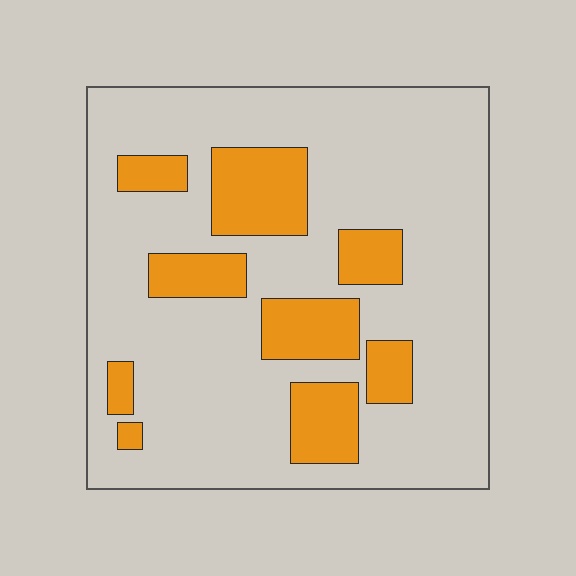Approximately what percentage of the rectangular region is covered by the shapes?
Approximately 20%.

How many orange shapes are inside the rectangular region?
9.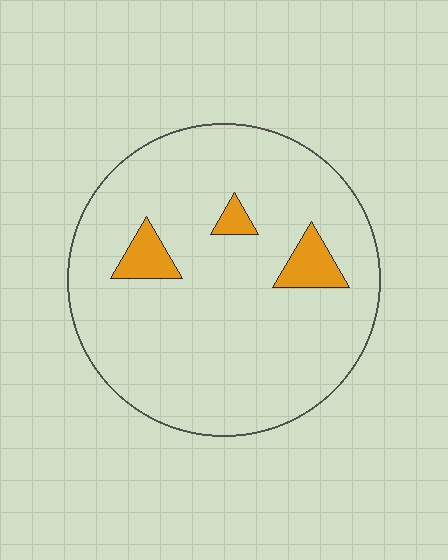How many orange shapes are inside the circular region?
3.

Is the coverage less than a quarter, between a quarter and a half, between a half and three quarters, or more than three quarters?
Less than a quarter.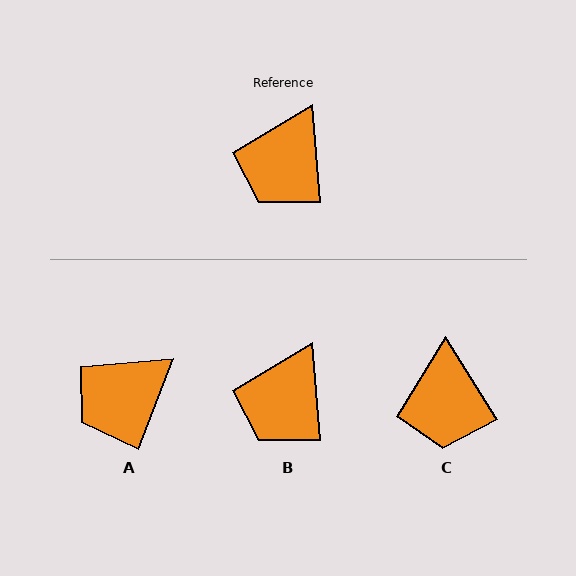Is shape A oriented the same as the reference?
No, it is off by about 26 degrees.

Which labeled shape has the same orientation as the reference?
B.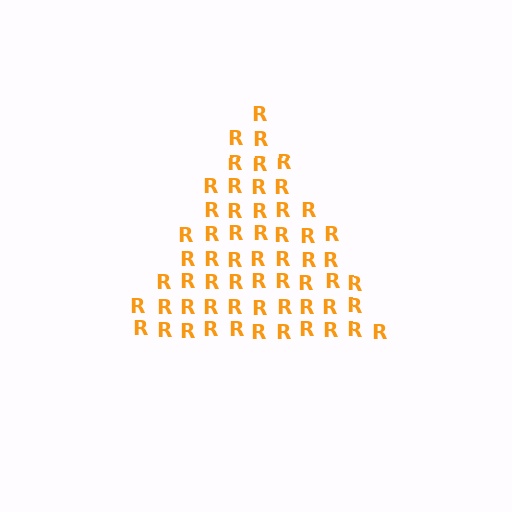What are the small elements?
The small elements are letter R's.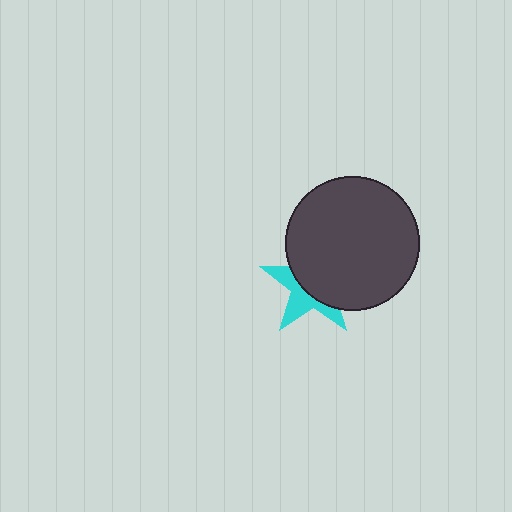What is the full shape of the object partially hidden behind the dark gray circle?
The partially hidden object is a cyan star.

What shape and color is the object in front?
The object in front is a dark gray circle.